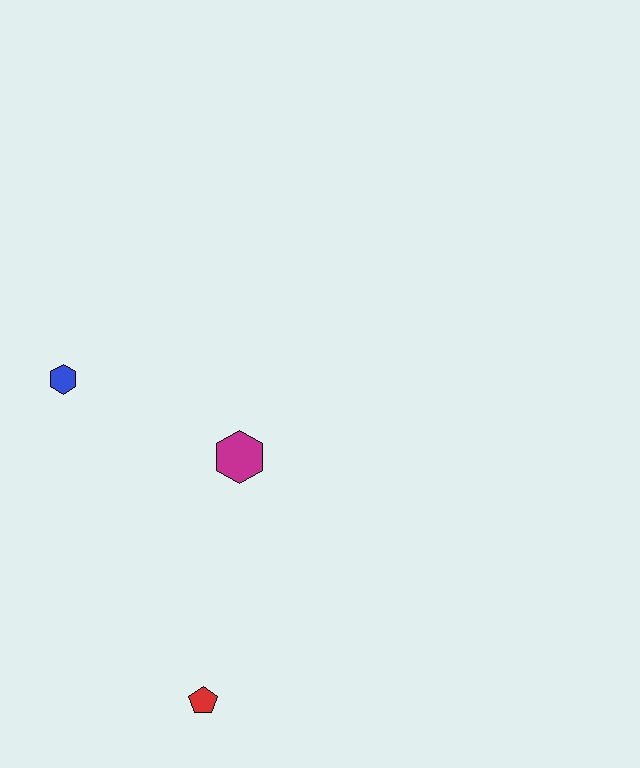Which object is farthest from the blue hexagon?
The red pentagon is farthest from the blue hexagon.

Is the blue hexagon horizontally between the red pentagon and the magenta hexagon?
No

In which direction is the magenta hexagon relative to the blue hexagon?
The magenta hexagon is to the right of the blue hexagon.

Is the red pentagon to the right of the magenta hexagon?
No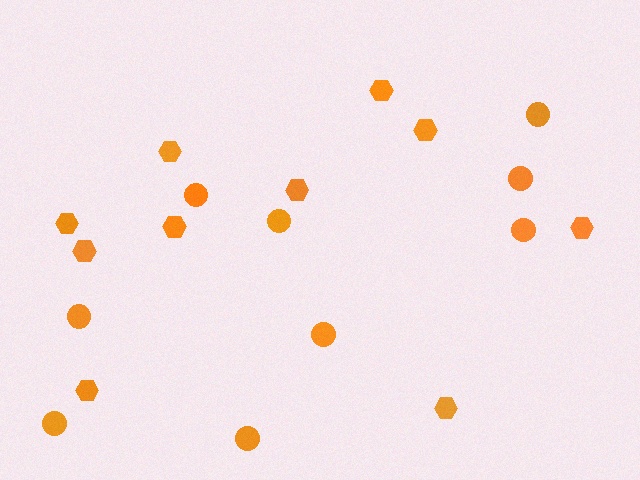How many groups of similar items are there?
There are 2 groups: one group of circles (9) and one group of hexagons (10).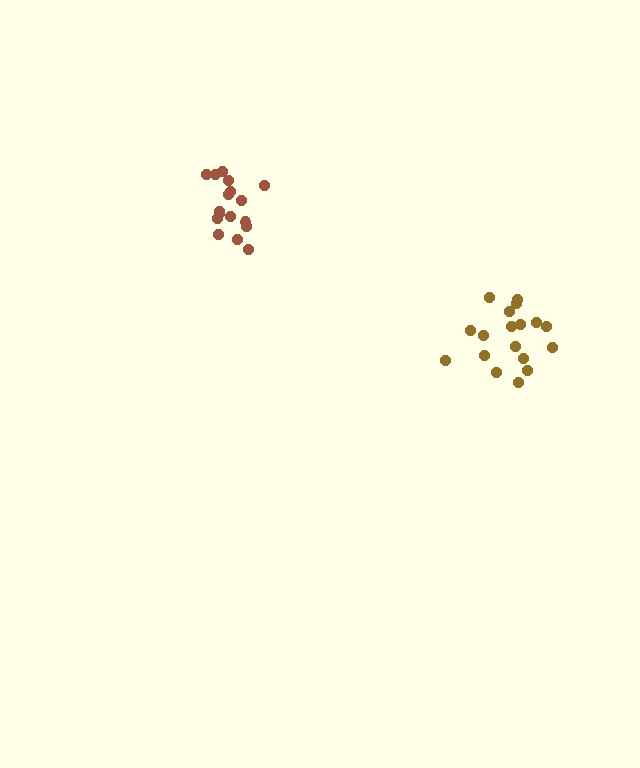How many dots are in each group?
Group 1: 18 dots, Group 2: 17 dots (35 total).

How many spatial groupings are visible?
There are 2 spatial groupings.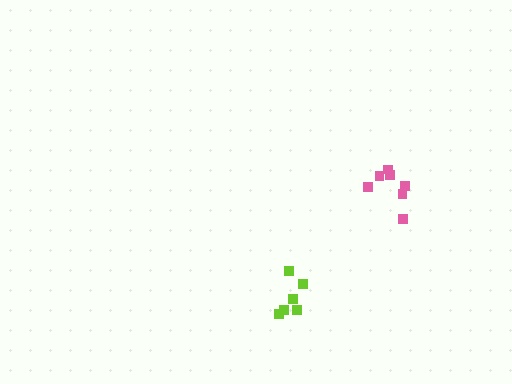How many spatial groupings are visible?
There are 2 spatial groupings.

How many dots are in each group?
Group 1: 7 dots, Group 2: 6 dots (13 total).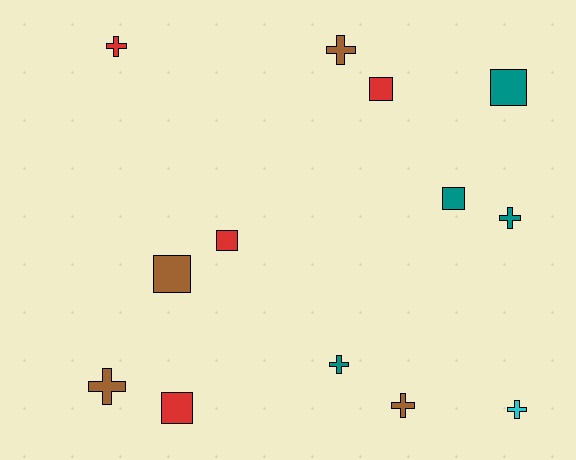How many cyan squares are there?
There are no cyan squares.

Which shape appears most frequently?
Cross, with 7 objects.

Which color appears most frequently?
Teal, with 4 objects.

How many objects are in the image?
There are 13 objects.